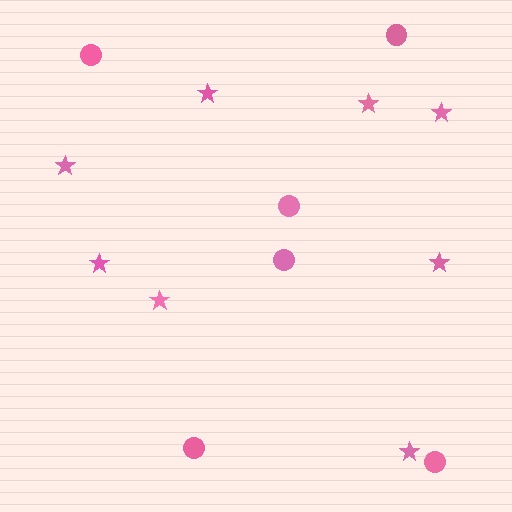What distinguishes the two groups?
There are 2 groups: one group of circles (6) and one group of stars (8).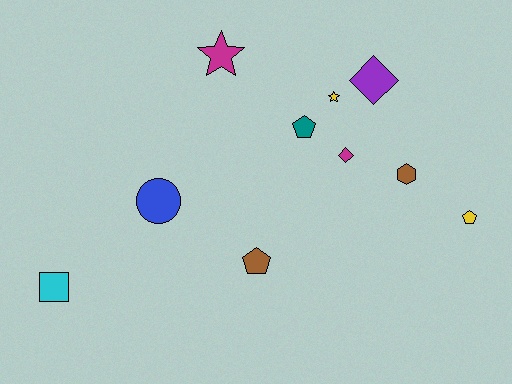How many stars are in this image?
There are 2 stars.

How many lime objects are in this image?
There are no lime objects.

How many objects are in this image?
There are 10 objects.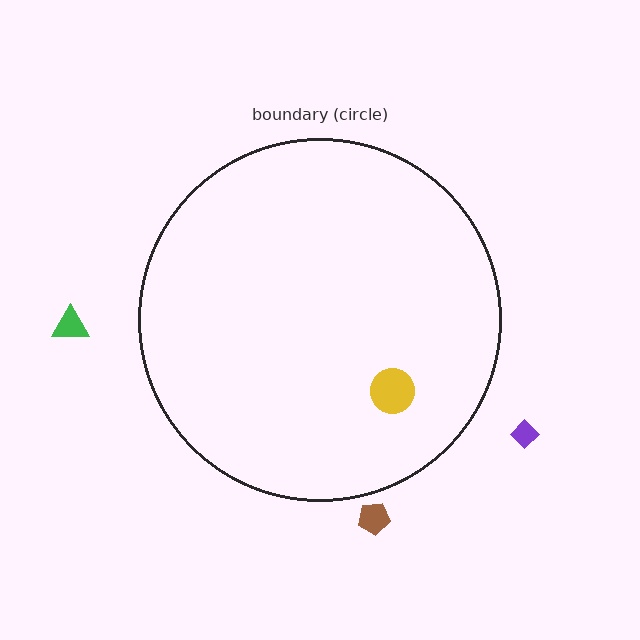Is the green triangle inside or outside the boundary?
Outside.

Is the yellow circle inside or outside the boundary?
Inside.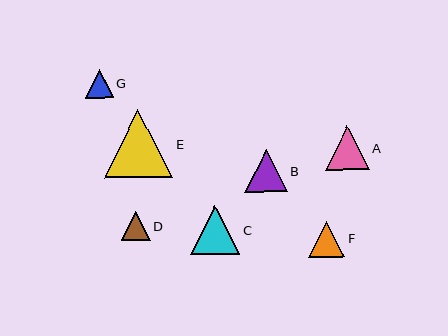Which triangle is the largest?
Triangle E is the largest with a size of approximately 68 pixels.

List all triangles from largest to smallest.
From largest to smallest: E, C, A, B, F, D, G.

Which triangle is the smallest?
Triangle G is the smallest with a size of approximately 28 pixels.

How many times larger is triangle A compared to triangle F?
Triangle A is approximately 1.2 times the size of triangle F.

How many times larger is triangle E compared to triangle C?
Triangle E is approximately 1.4 times the size of triangle C.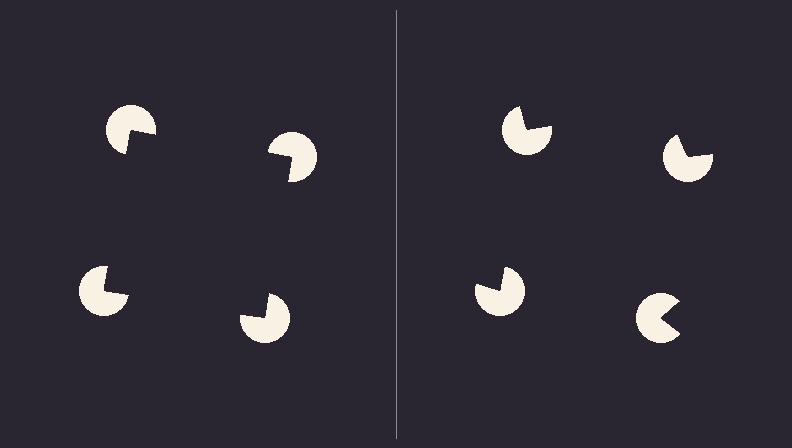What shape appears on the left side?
An illusory square.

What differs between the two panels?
The pac-man discs are positioned identically on both sides; only the wedge orientations differ. On the left they align to a square; on the right they are misaligned.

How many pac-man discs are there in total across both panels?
8 — 4 on each side.